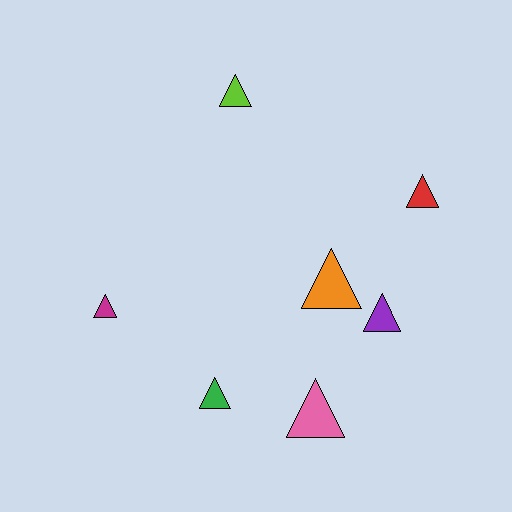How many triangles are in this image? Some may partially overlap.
There are 7 triangles.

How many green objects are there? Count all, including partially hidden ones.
There is 1 green object.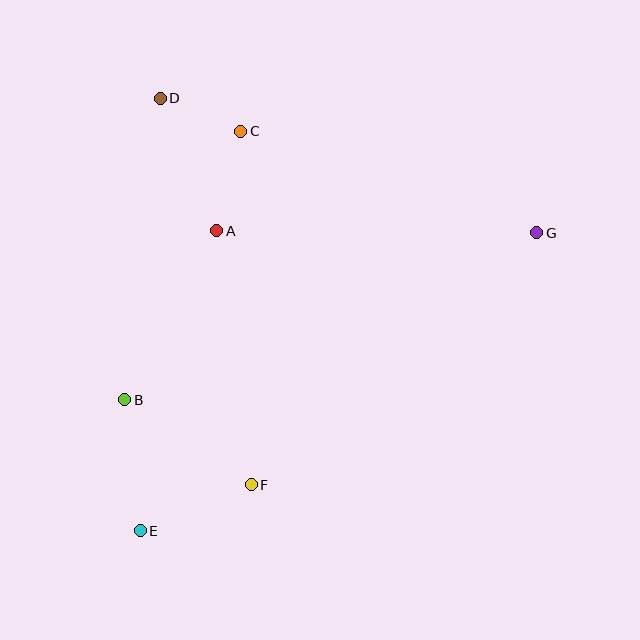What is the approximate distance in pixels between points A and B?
The distance between A and B is approximately 193 pixels.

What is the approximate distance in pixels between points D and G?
The distance between D and G is approximately 400 pixels.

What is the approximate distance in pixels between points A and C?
The distance between A and C is approximately 102 pixels.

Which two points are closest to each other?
Points C and D are closest to each other.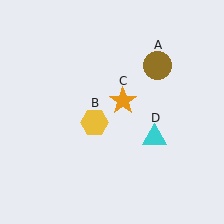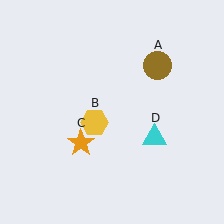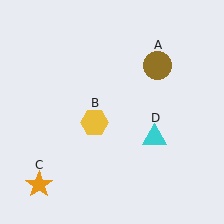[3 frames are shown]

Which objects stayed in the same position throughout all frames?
Brown circle (object A) and yellow hexagon (object B) and cyan triangle (object D) remained stationary.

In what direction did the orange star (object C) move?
The orange star (object C) moved down and to the left.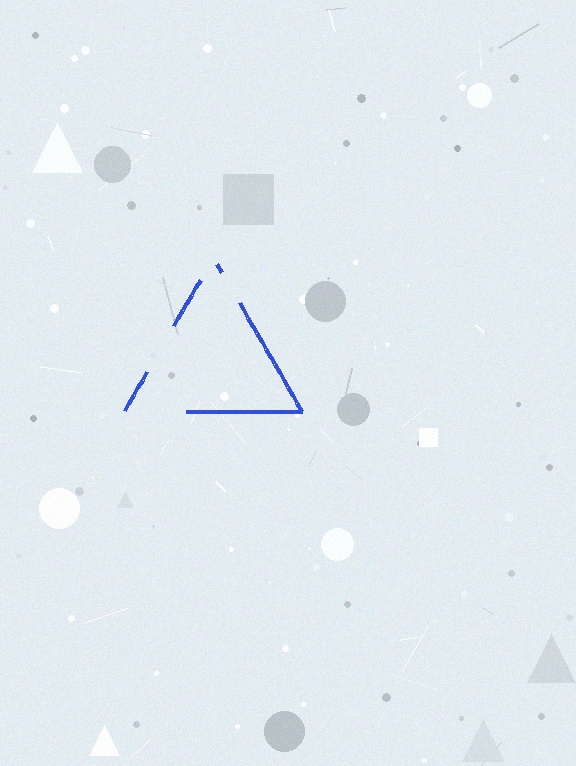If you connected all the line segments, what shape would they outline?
They would outline a triangle.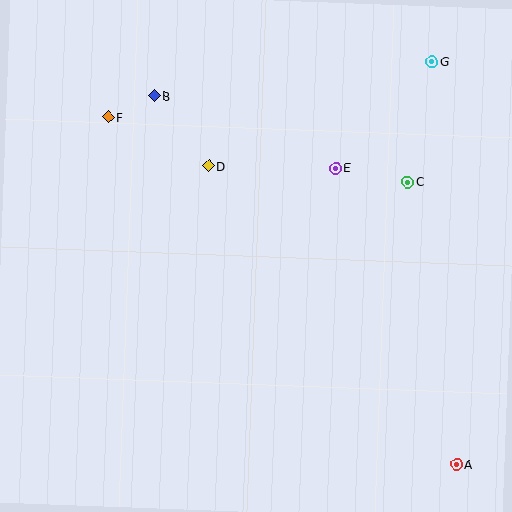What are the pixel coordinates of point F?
Point F is at (108, 117).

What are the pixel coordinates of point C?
Point C is at (408, 182).